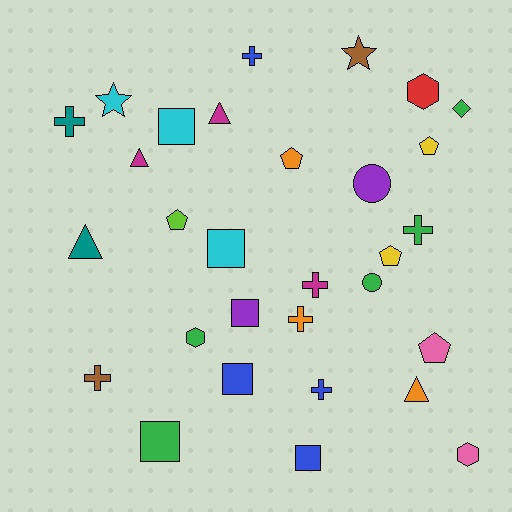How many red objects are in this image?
There is 1 red object.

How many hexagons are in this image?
There are 3 hexagons.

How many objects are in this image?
There are 30 objects.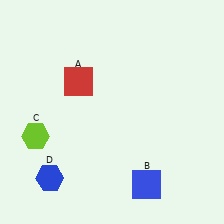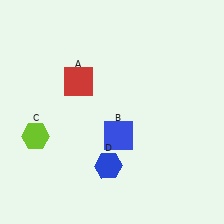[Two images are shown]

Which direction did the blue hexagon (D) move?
The blue hexagon (D) moved right.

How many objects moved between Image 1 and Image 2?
2 objects moved between the two images.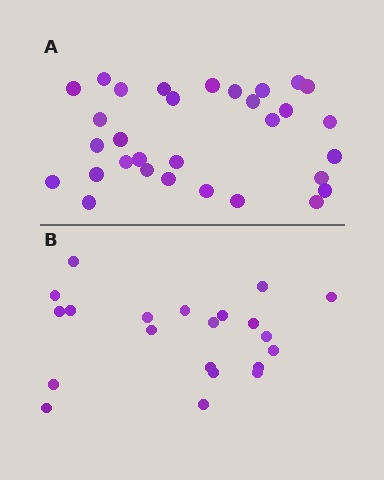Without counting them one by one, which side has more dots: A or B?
Region A (the top region) has more dots.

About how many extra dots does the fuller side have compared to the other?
Region A has roughly 10 or so more dots than region B.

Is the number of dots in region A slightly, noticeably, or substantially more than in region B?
Region A has substantially more. The ratio is roughly 1.5 to 1.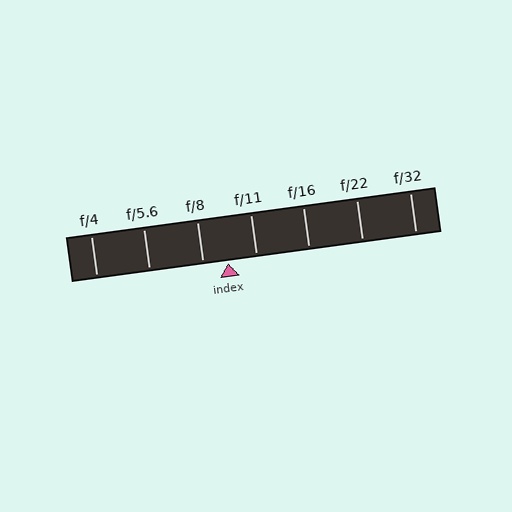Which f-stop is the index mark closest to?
The index mark is closest to f/8.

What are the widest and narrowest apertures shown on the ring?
The widest aperture shown is f/4 and the narrowest is f/32.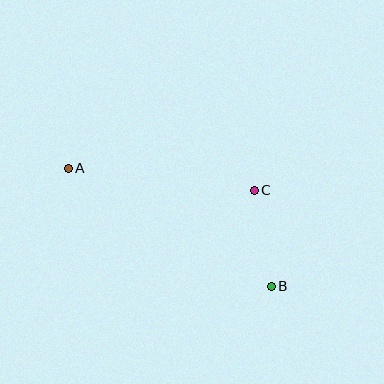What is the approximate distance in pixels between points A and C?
The distance between A and C is approximately 187 pixels.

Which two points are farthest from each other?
Points A and B are farthest from each other.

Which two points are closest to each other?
Points B and C are closest to each other.